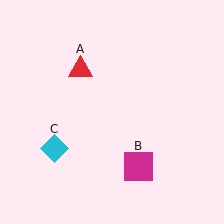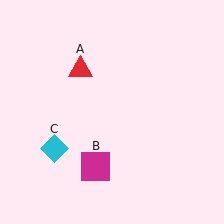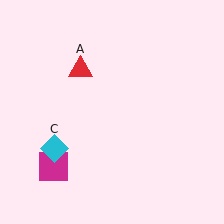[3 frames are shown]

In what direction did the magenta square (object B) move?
The magenta square (object B) moved left.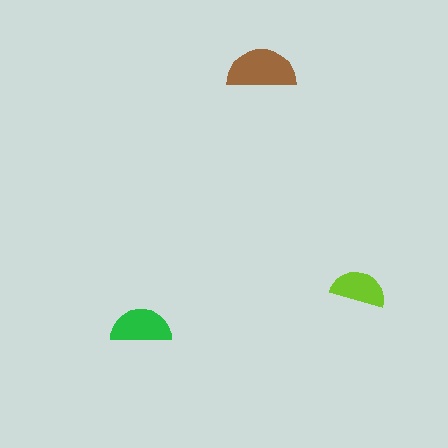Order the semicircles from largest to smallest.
the brown one, the green one, the lime one.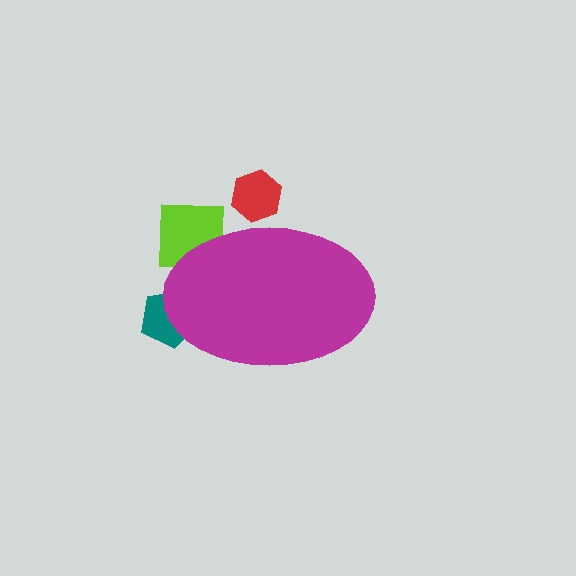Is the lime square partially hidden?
Yes, the lime square is partially hidden behind the magenta ellipse.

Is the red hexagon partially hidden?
Yes, the red hexagon is partially hidden behind the magenta ellipse.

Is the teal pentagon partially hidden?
Yes, the teal pentagon is partially hidden behind the magenta ellipse.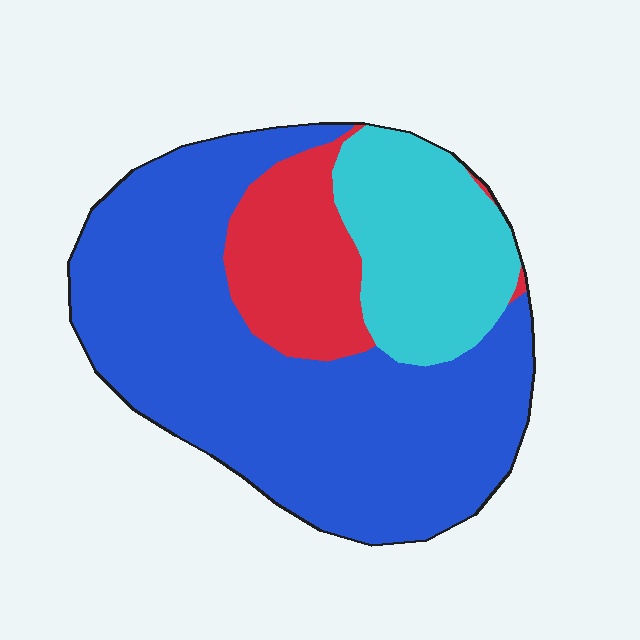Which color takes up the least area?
Red, at roughly 15%.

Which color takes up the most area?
Blue, at roughly 65%.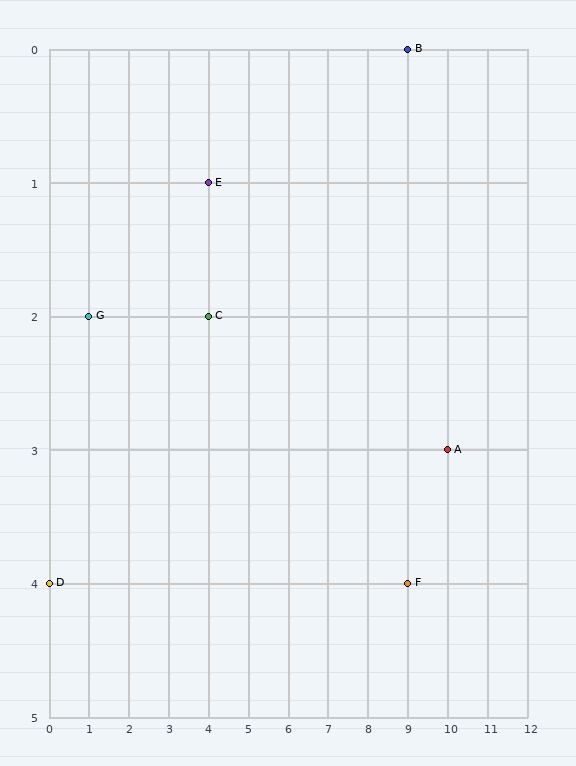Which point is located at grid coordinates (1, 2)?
Point G is at (1, 2).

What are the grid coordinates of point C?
Point C is at grid coordinates (4, 2).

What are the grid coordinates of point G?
Point G is at grid coordinates (1, 2).